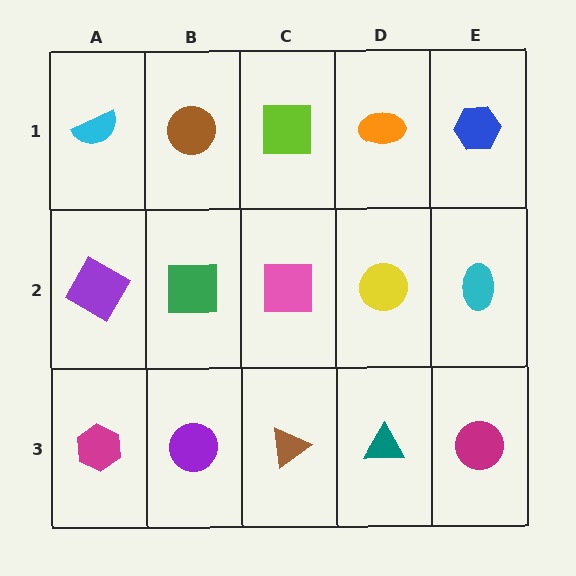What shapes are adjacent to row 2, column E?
A blue hexagon (row 1, column E), a magenta circle (row 3, column E), a yellow circle (row 2, column D).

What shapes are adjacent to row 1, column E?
A cyan ellipse (row 2, column E), an orange ellipse (row 1, column D).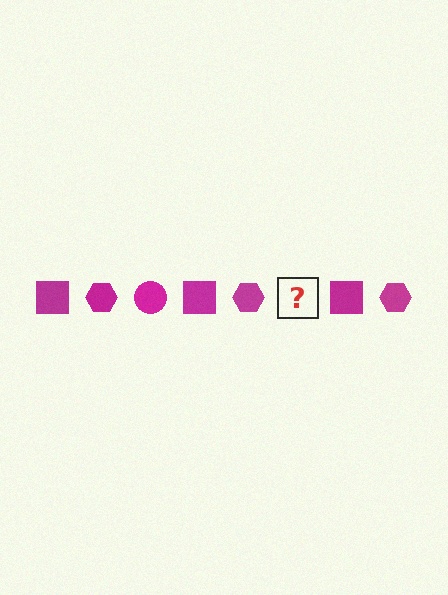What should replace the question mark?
The question mark should be replaced with a magenta circle.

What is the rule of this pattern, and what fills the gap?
The rule is that the pattern cycles through square, hexagon, circle shapes in magenta. The gap should be filled with a magenta circle.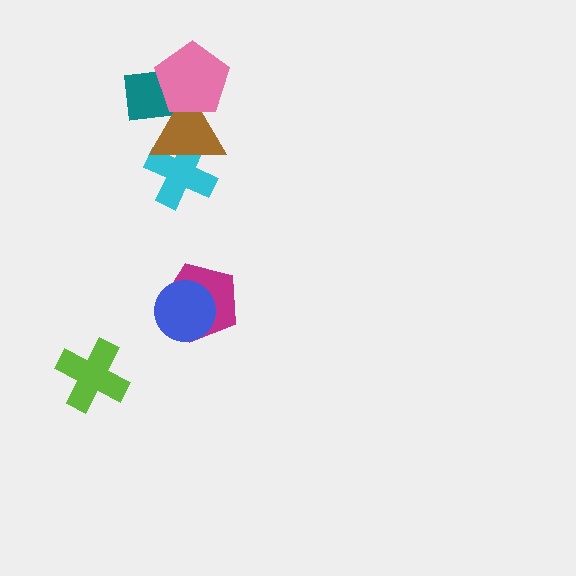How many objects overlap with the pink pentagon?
2 objects overlap with the pink pentagon.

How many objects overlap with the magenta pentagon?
1 object overlaps with the magenta pentagon.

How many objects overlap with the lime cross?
0 objects overlap with the lime cross.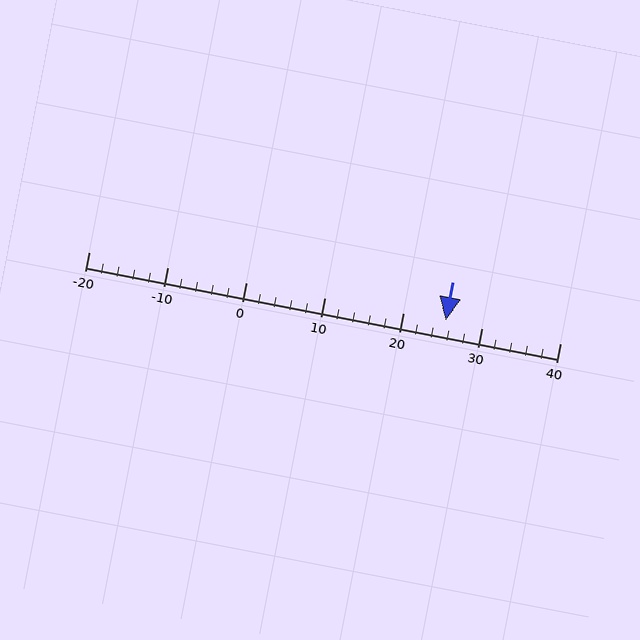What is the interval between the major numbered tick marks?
The major tick marks are spaced 10 units apart.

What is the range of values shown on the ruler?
The ruler shows values from -20 to 40.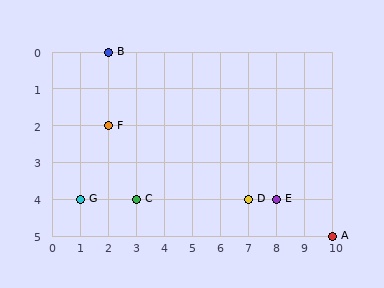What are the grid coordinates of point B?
Point B is at grid coordinates (2, 0).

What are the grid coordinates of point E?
Point E is at grid coordinates (8, 4).